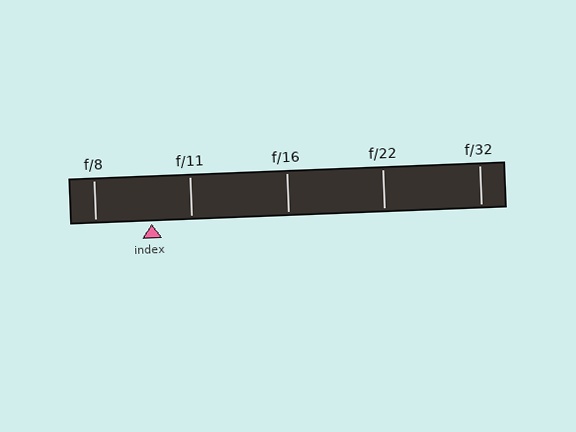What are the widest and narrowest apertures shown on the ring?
The widest aperture shown is f/8 and the narrowest is f/32.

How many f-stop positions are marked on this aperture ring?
There are 5 f-stop positions marked.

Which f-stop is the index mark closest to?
The index mark is closest to f/11.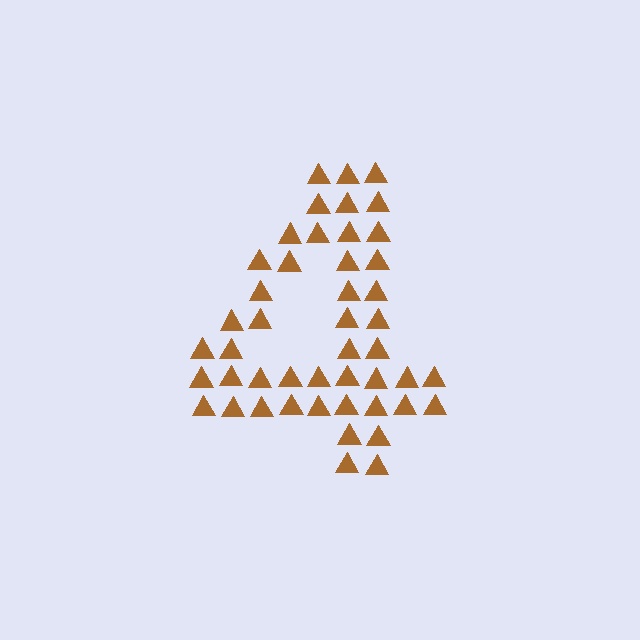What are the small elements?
The small elements are triangles.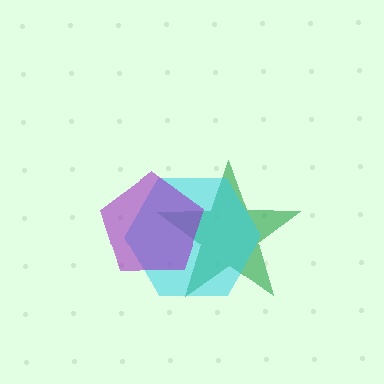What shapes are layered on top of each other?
The layered shapes are: a green star, a cyan hexagon, a purple pentagon.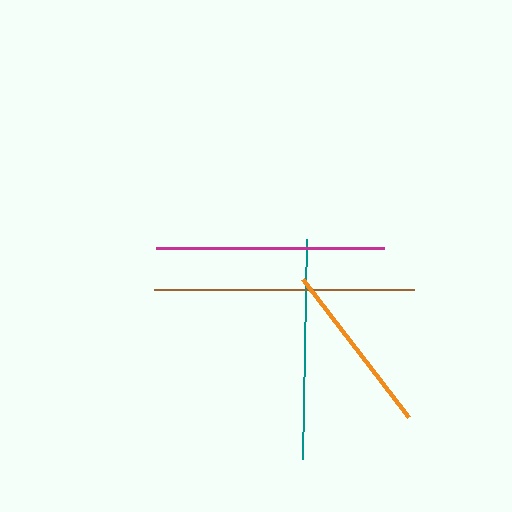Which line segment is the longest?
The brown line is the longest at approximately 260 pixels.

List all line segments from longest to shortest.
From longest to shortest: brown, magenta, teal, orange.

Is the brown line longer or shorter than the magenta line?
The brown line is longer than the magenta line.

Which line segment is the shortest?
The orange line is the shortest at approximately 174 pixels.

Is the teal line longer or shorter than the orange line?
The teal line is longer than the orange line.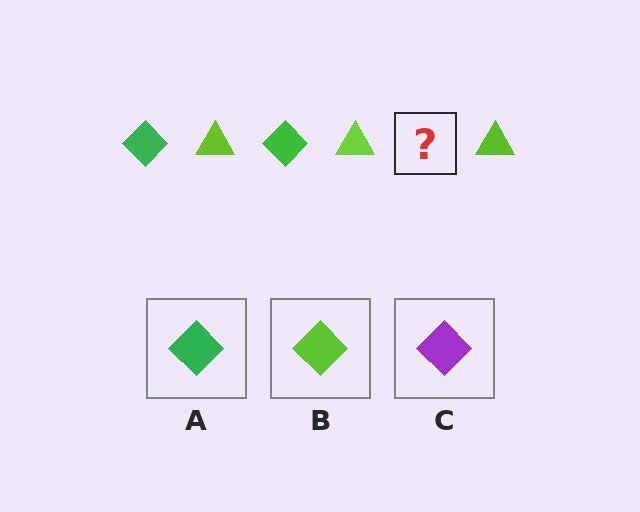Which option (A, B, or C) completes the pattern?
A.